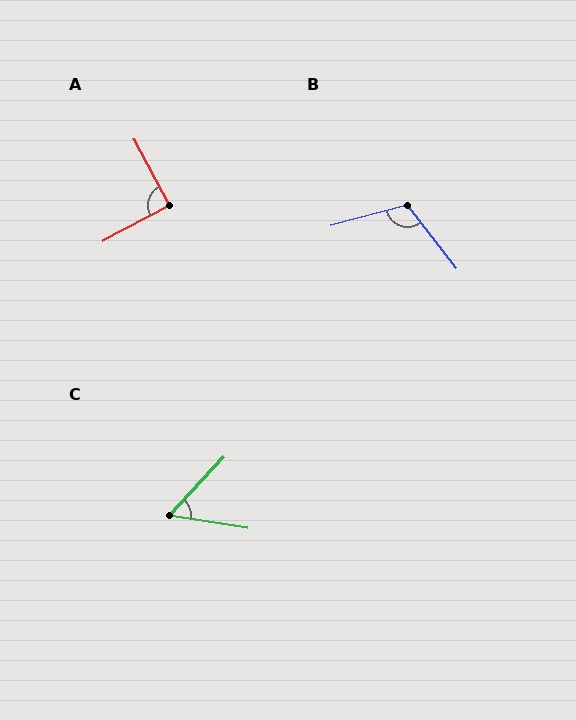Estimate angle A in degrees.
Approximately 89 degrees.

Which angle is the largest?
B, at approximately 113 degrees.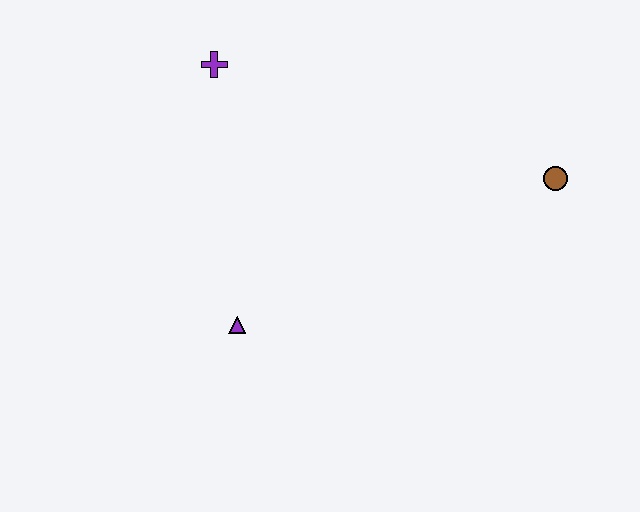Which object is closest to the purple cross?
The purple triangle is closest to the purple cross.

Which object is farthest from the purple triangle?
The brown circle is farthest from the purple triangle.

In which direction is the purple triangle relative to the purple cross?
The purple triangle is below the purple cross.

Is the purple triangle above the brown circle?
No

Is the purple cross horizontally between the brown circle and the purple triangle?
No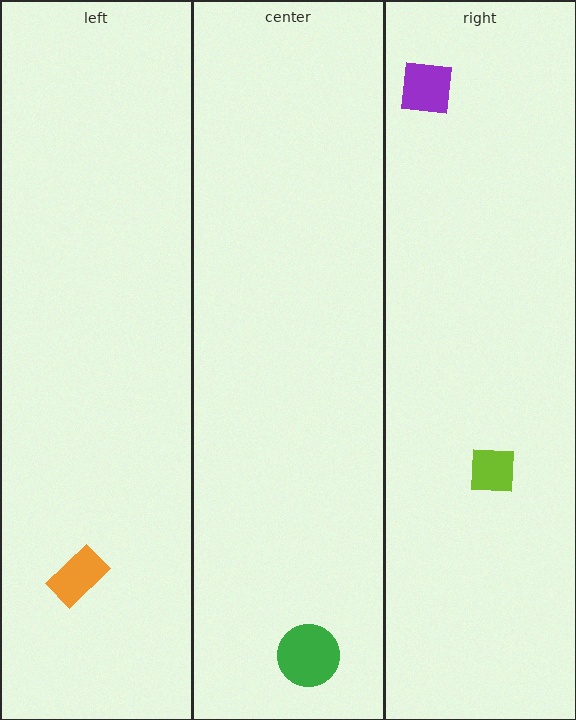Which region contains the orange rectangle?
The left region.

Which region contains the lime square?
The right region.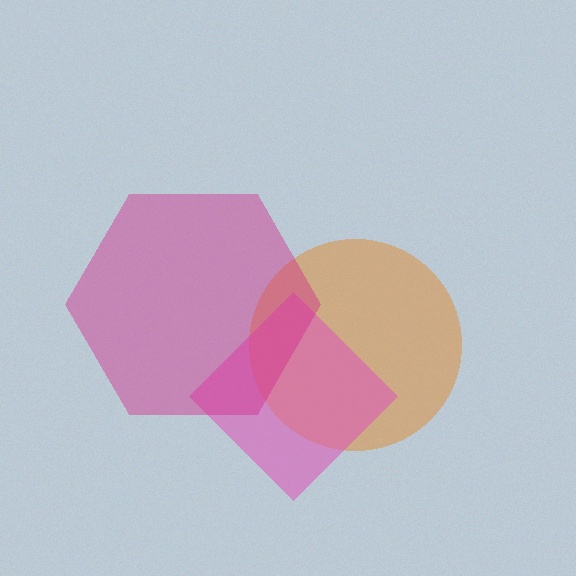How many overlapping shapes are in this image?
There are 3 overlapping shapes in the image.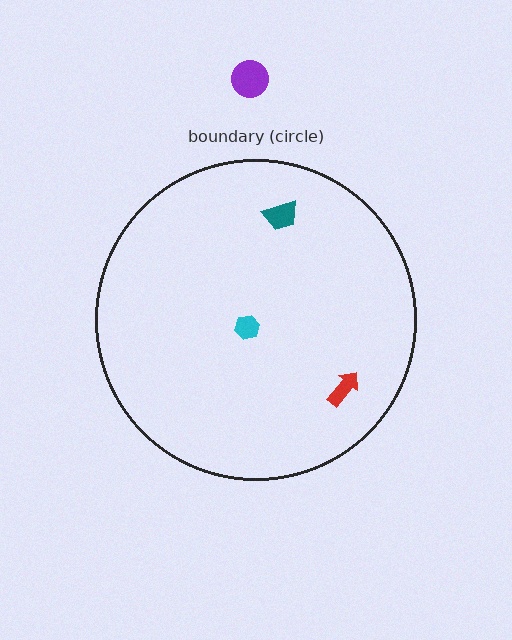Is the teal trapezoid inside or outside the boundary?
Inside.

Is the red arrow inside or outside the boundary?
Inside.